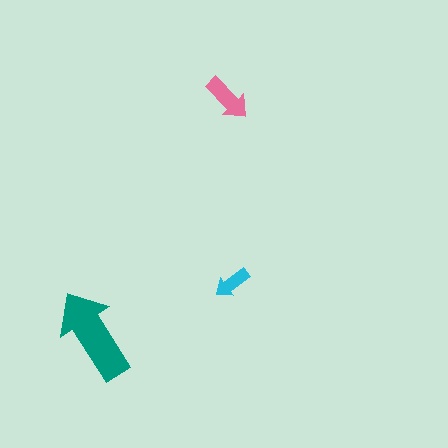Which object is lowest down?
The teal arrow is bottommost.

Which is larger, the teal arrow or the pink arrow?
The teal one.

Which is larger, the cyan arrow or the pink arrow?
The pink one.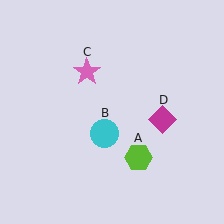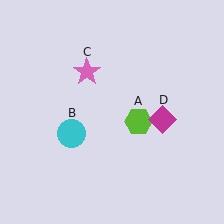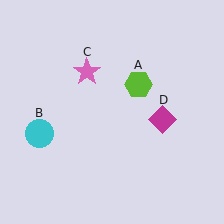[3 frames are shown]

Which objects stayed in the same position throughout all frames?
Pink star (object C) and magenta diamond (object D) remained stationary.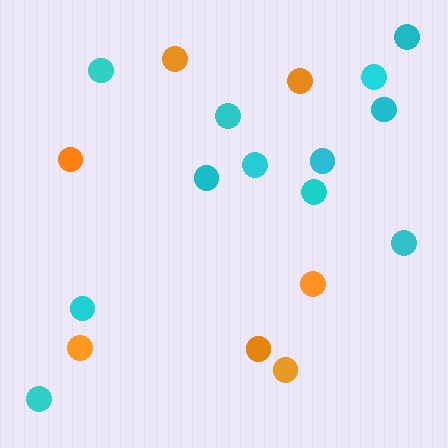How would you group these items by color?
There are 2 groups: one group of orange circles (7) and one group of cyan circles (12).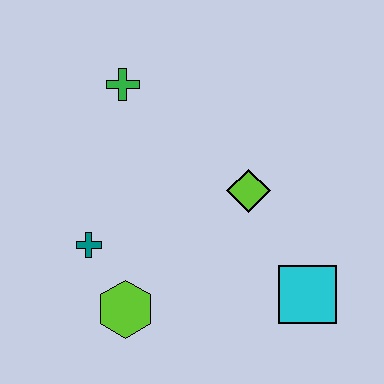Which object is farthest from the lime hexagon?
The green cross is farthest from the lime hexagon.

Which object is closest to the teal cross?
The lime hexagon is closest to the teal cross.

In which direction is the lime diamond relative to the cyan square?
The lime diamond is above the cyan square.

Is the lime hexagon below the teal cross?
Yes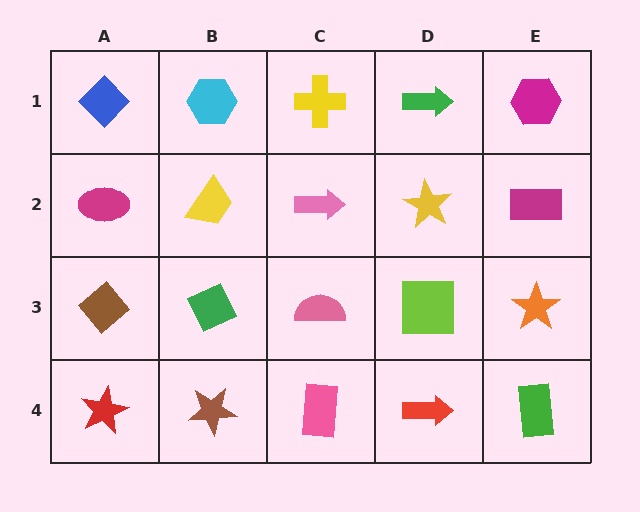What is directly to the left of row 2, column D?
A pink arrow.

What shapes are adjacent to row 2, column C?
A yellow cross (row 1, column C), a pink semicircle (row 3, column C), a yellow trapezoid (row 2, column B), a yellow star (row 2, column D).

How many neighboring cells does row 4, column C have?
3.